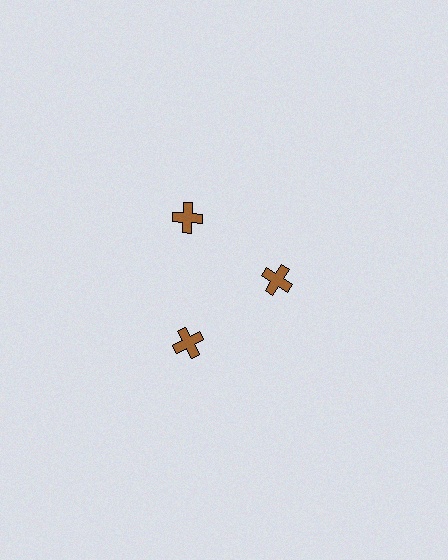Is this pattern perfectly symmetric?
No. The 3 brown crosses are arranged in a ring, but one element near the 3 o'clock position is pulled inward toward the center, breaking the 3-fold rotational symmetry.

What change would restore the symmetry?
The symmetry would be restored by moving it outward, back onto the ring so that all 3 crosses sit at equal angles and equal distance from the center.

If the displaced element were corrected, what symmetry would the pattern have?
It would have 3-fold rotational symmetry — the pattern would map onto itself every 120 degrees.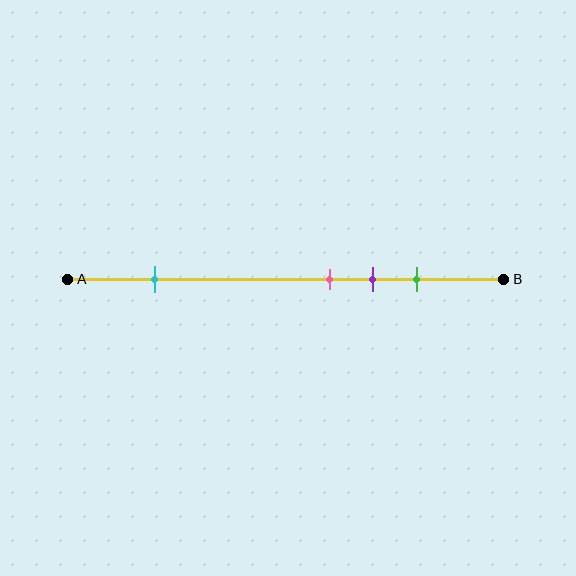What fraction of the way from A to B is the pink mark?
The pink mark is approximately 60% (0.6) of the way from A to B.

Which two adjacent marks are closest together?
The pink and purple marks are the closest adjacent pair.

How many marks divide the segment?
There are 4 marks dividing the segment.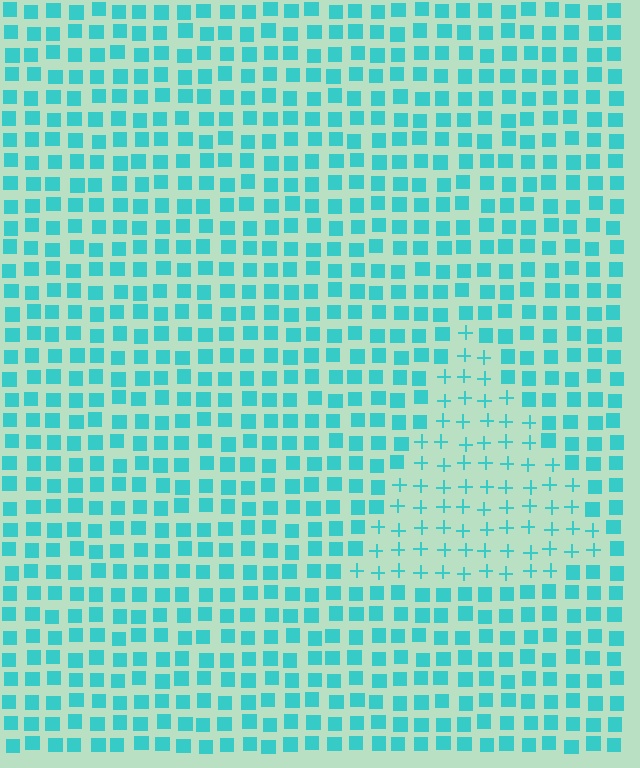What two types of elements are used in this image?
The image uses plus signs inside the triangle region and squares outside it.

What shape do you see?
I see a triangle.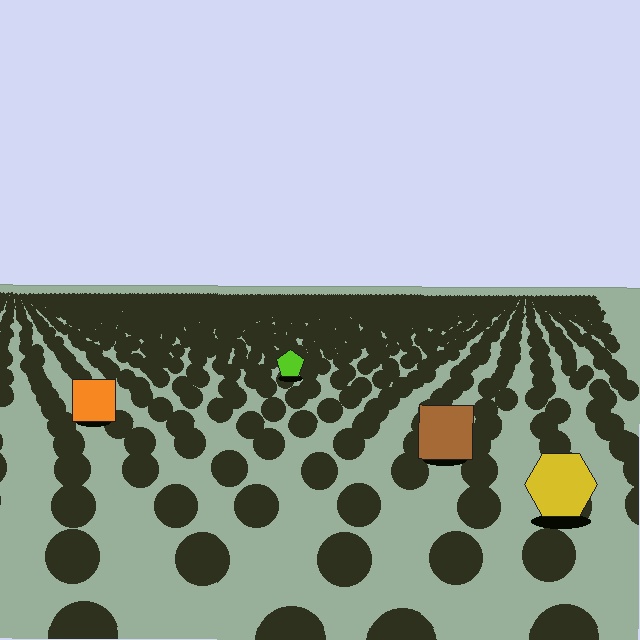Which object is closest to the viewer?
The yellow hexagon is closest. The texture marks near it are larger and more spread out.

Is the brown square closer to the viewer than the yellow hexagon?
No. The yellow hexagon is closer — you can tell from the texture gradient: the ground texture is coarser near it.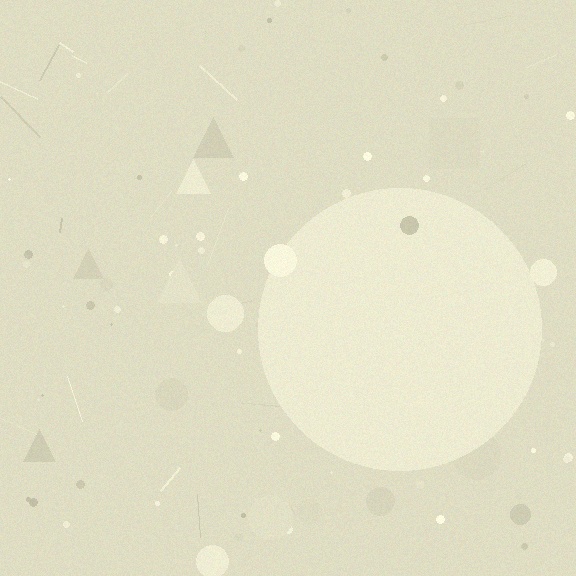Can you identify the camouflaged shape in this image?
The camouflaged shape is a circle.